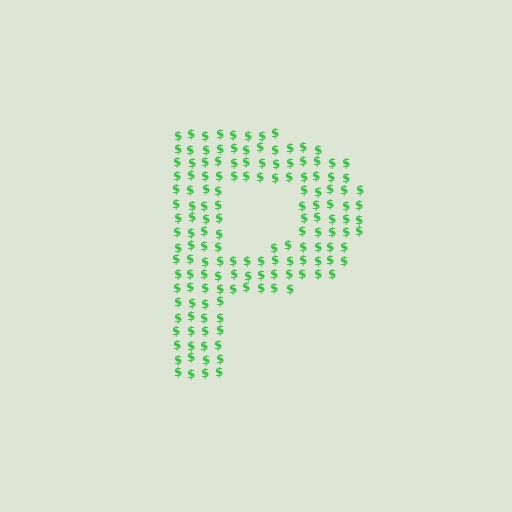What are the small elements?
The small elements are dollar signs.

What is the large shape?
The large shape is the letter P.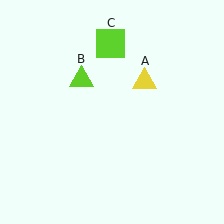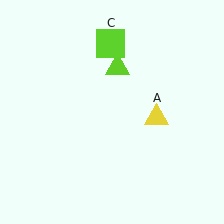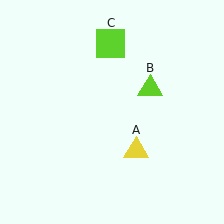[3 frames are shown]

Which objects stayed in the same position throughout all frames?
Lime square (object C) remained stationary.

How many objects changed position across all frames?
2 objects changed position: yellow triangle (object A), lime triangle (object B).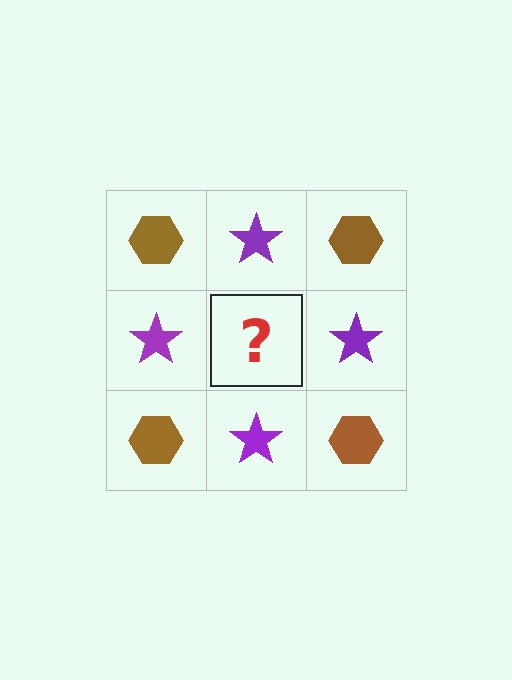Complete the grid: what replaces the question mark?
The question mark should be replaced with a brown hexagon.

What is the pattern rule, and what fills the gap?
The rule is that it alternates brown hexagon and purple star in a checkerboard pattern. The gap should be filled with a brown hexagon.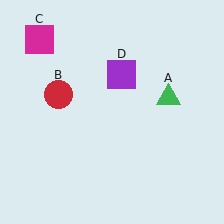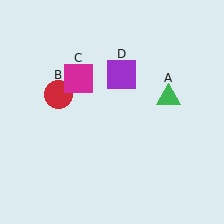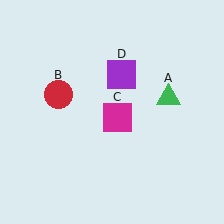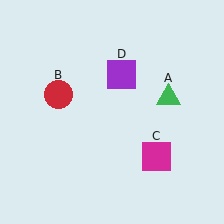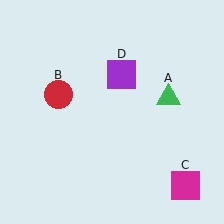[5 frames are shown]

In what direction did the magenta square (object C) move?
The magenta square (object C) moved down and to the right.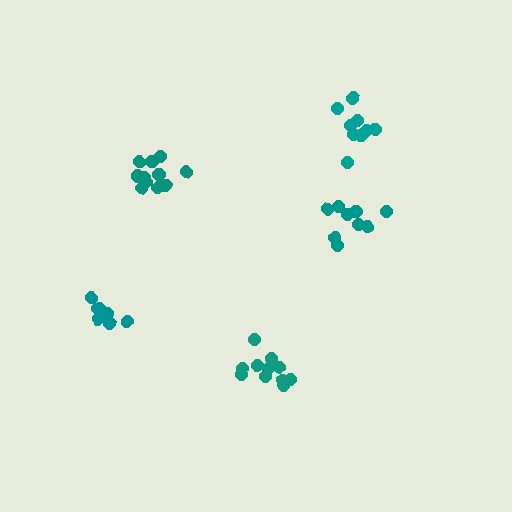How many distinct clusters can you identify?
There are 5 distinct clusters.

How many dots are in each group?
Group 1: 11 dots, Group 2: 9 dots, Group 3: 9 dots, Group 4: 11 dots, Group 5: 7 dots (47 total).